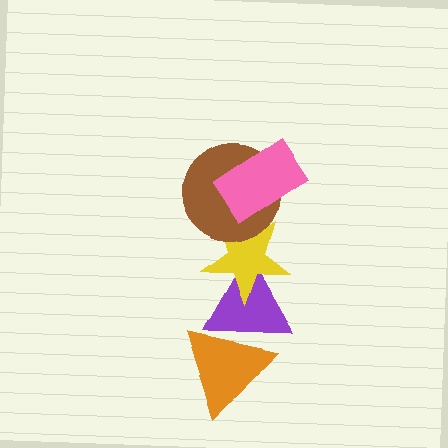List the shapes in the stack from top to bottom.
From top to bottom: the pink rectangle, the brown circle, the yellow star, the purple triangle, the orange triangle.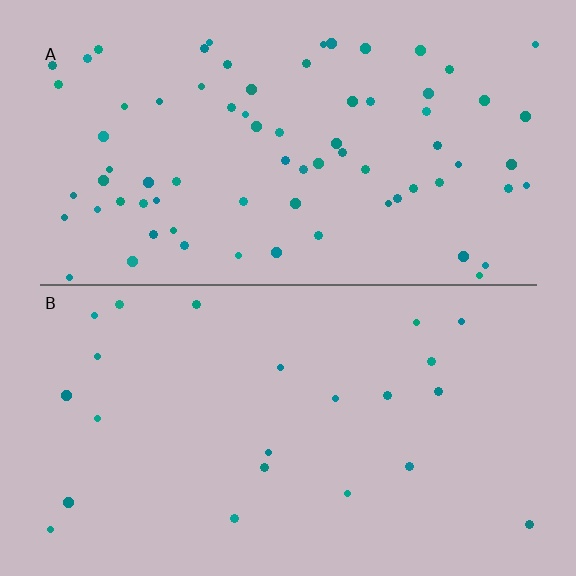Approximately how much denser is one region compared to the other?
Approximately 3.3× — region A over region B.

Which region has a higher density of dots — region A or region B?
A (the top).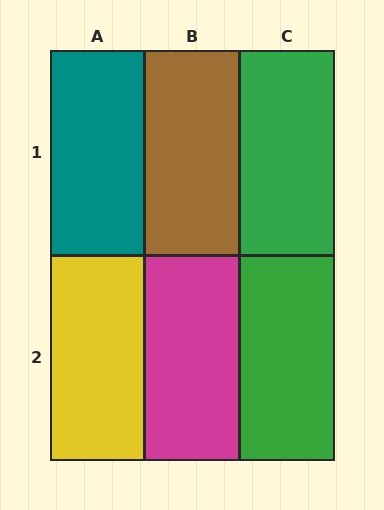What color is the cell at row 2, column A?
Yellow.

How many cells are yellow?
1 cell is yellow.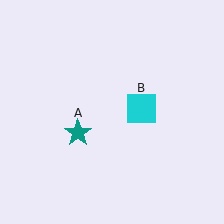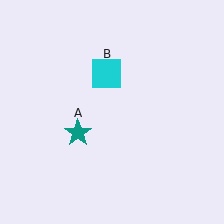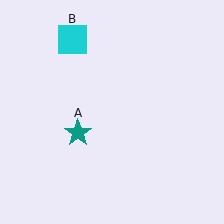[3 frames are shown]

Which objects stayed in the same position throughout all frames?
Teal star (object A) remained stationary.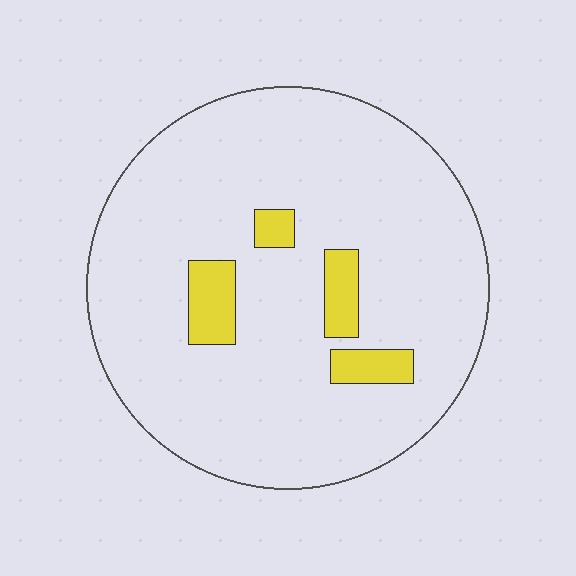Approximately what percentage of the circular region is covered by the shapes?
Approximately 10%.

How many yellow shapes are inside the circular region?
4.